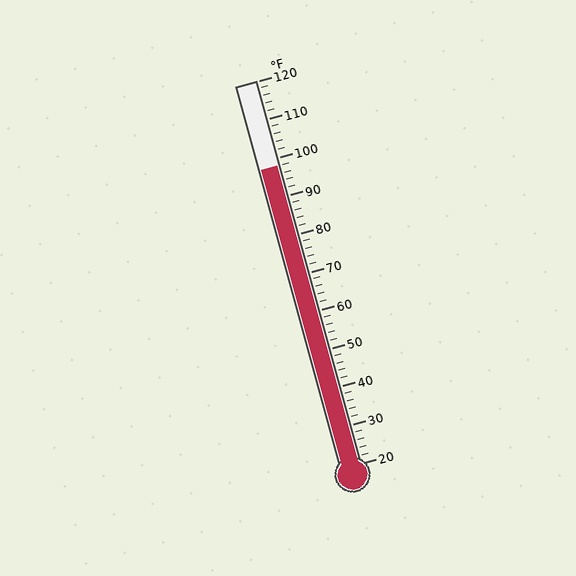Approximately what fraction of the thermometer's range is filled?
The thermometer is filled to approximately 80% of its range.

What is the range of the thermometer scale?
The thermometer scale ranges from 20°F to 120°F.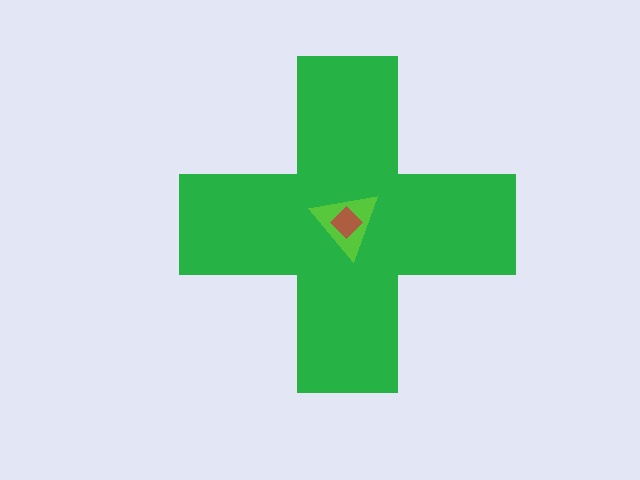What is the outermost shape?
The green cross.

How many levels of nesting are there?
3.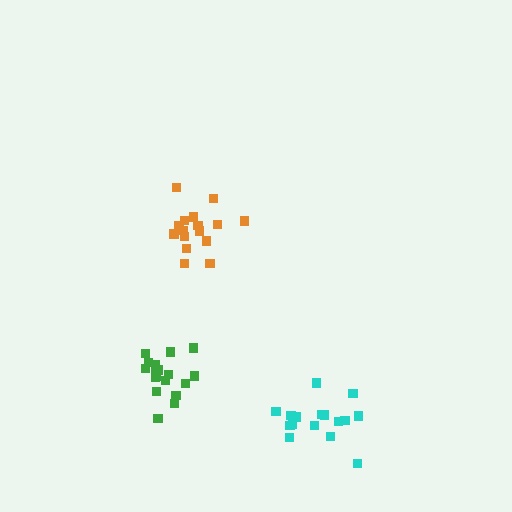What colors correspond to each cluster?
The clusters are colored: orange, green, cyan.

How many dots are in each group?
Group 1: 16 dots, Group 2: 18 dots, Group 3: 16 dots (50 total).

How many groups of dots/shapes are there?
There are 3 groups.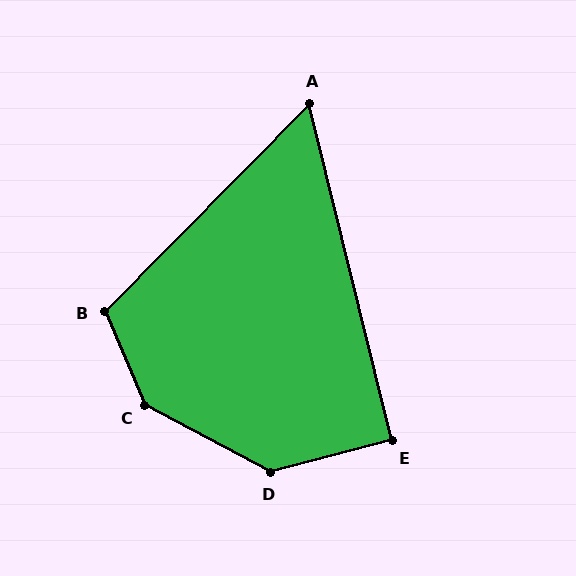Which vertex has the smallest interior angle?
A, at approximately 59 degrees.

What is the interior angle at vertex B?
Approximately 112 degrees (obtuse).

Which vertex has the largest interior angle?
C, at approximately 141 degrees.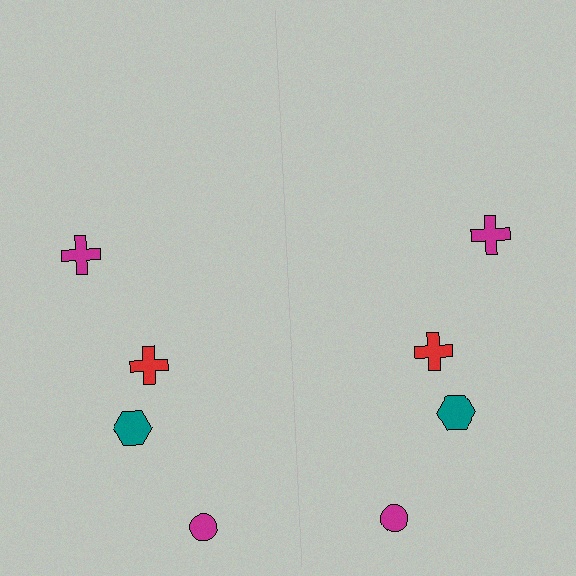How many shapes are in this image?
There are 8 shapes in this image.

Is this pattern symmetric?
Yes, this pattern has bilateral (reflection) symmetry.